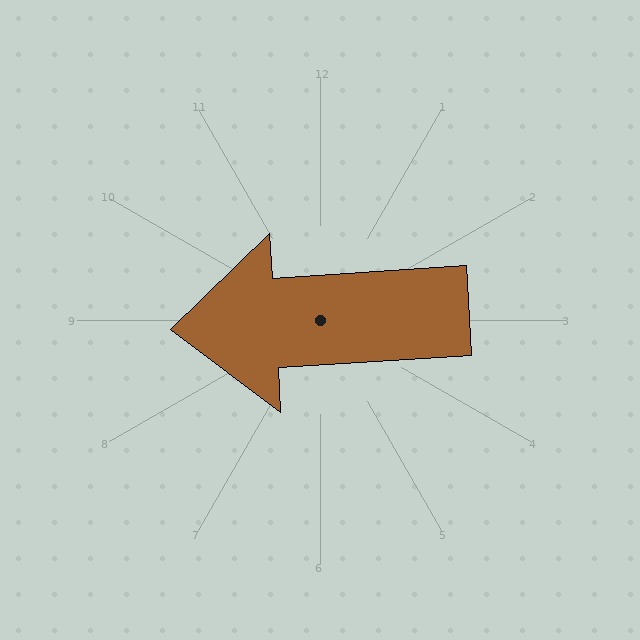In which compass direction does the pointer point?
West.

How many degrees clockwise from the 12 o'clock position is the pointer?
Approximately 266 degrees.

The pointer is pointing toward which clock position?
Roughly 9 o'clock.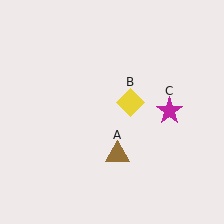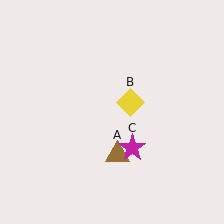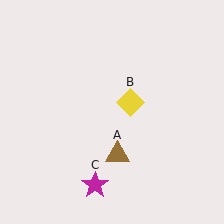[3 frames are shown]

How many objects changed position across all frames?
1 object changed position: magenta star (object C).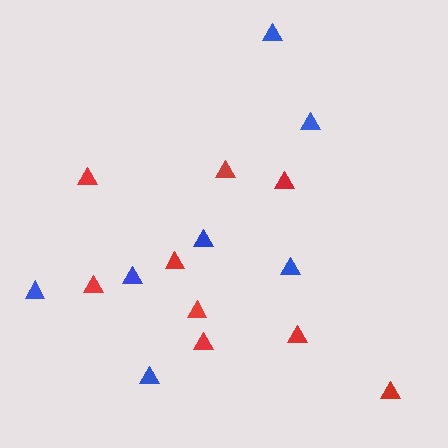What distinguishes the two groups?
There are 2 groups: one group of blue triangles (7) and one group of red triangles (9).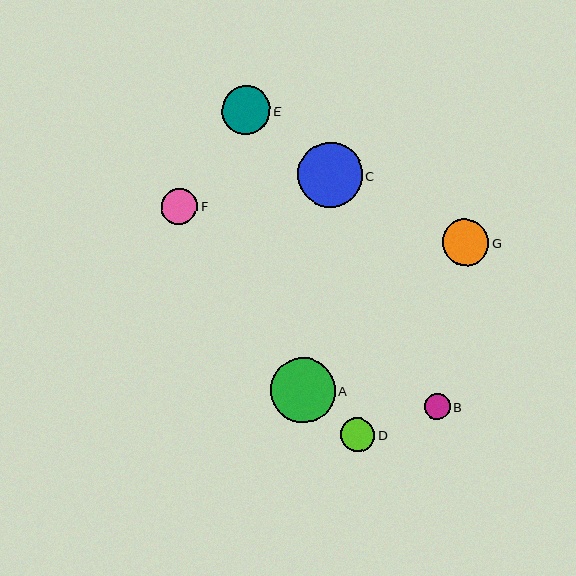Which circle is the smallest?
Circle B is the smallest with a size of approximately 26 pixels.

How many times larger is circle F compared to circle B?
Circle F is approximately 1.4 times the size of circle B.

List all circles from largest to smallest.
From largest to smallest: C, A, E, G, F, D, B.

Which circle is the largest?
Circle C is the largest with a size of approximately 65 pixels.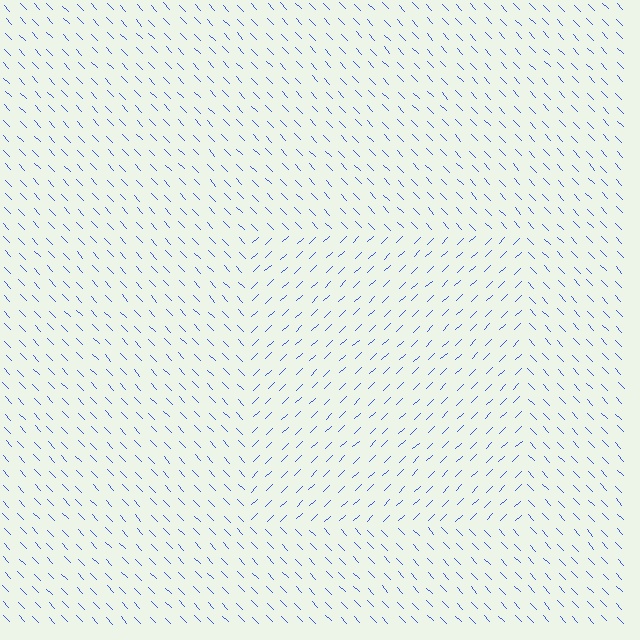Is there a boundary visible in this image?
Yes, there is a texture boundary formed by a change in line orientation.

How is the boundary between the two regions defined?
The boundary is defined purely by a change in line orientation (approximately 90 degrees difference). All lines are the same color and thickness.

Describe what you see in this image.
The image is filled with small blue line segments. A rectangle region in the image has lines oriented differently from the surrounding lines, creating a visible texture boundary.